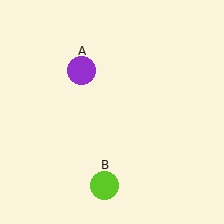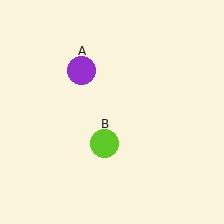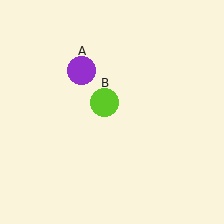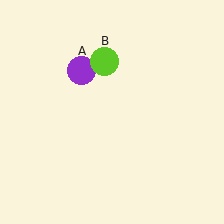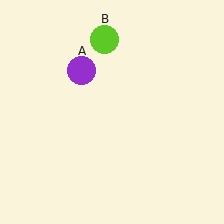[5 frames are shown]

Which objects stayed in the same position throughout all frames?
Purple circle (object A) remained stationary.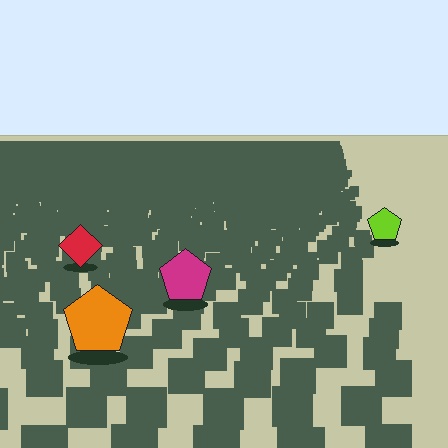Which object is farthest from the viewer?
The lime pentagon is farthest from the viewer. It appears smaller and the ground texture around it is denser.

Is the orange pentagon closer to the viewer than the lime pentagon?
Yes. The orange pentagon is closer — you can tell from the texture gradient: the ground texture is coarser near it.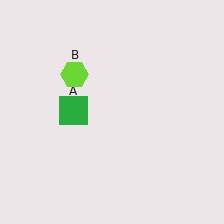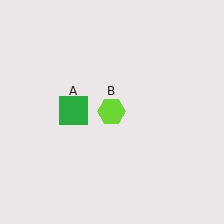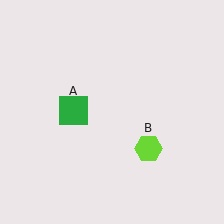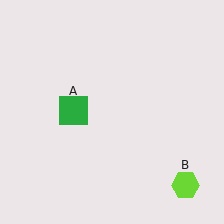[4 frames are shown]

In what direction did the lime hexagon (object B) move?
The lime hexagon (object B) moved down and to the right.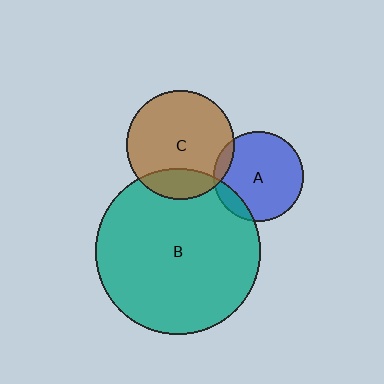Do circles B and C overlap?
Yes.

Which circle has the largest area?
Circle B (teal).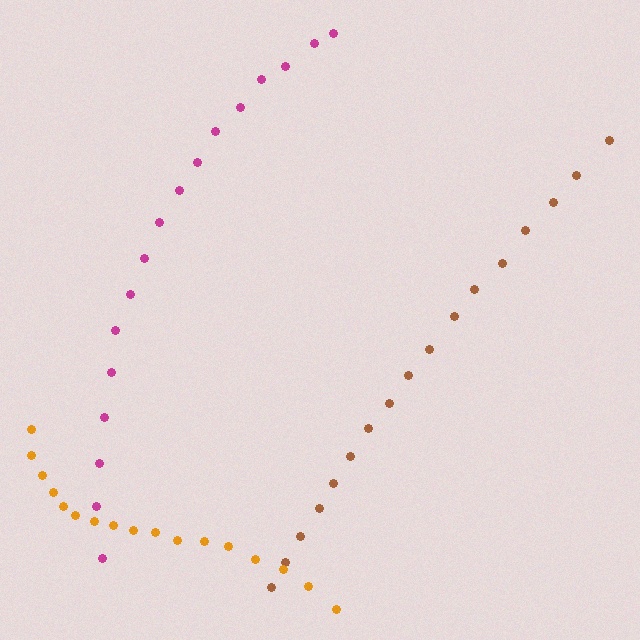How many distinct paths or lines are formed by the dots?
There are 3 distinct paths.